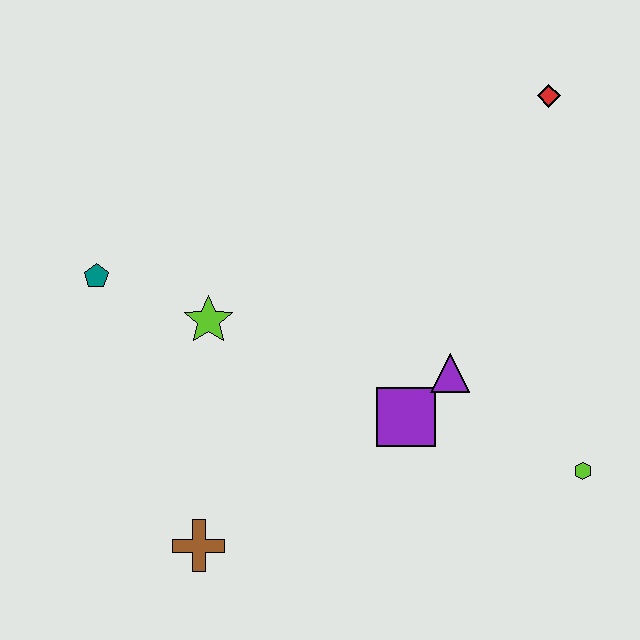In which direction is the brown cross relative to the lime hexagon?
The brown cross is to the left of the lime hexagon.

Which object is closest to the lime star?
The teal pentagon is closest to the lime star.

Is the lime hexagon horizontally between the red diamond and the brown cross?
No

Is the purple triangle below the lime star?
Yes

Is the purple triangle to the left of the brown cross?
No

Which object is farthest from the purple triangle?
The teal pentagon is farthest from the purple triangle.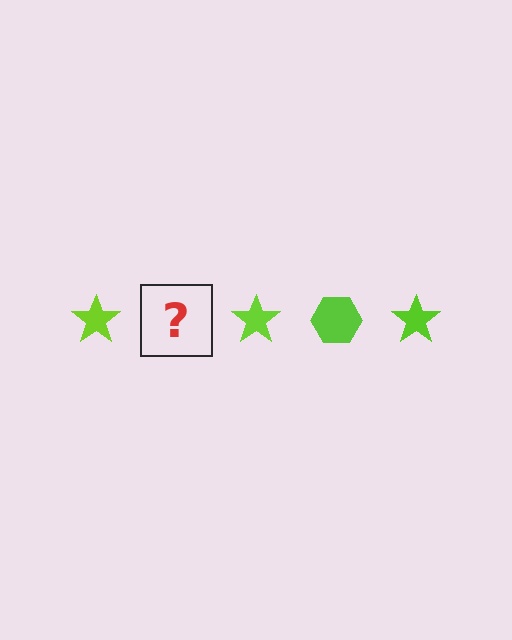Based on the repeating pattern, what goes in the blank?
The blank should be a lime hexagon.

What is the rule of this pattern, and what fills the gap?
The rule is that the pattern cycles through star, hexagon shapes in lime. The gap should be filled with a lime hexagon.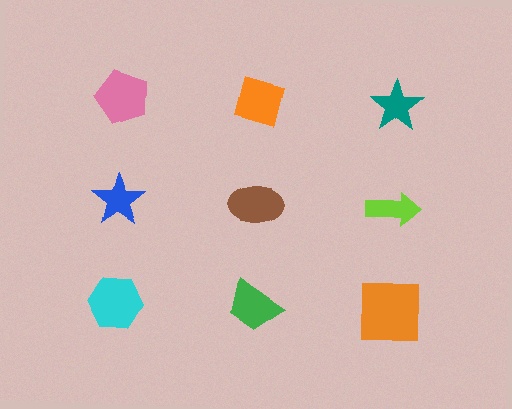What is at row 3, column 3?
An orange square.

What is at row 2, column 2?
A brown ellipse.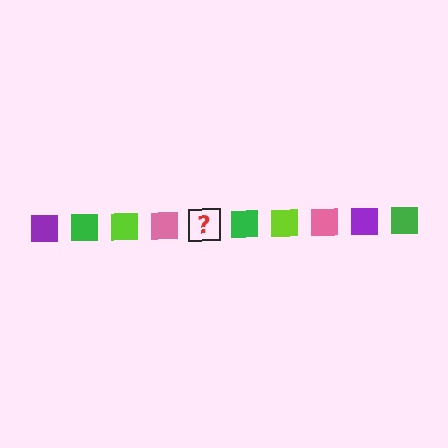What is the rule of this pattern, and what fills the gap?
The rule is that the pattern cycles through purple, green, lime, pink squares. The gap should be filled with a purple square.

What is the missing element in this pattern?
The missing element is a purple square.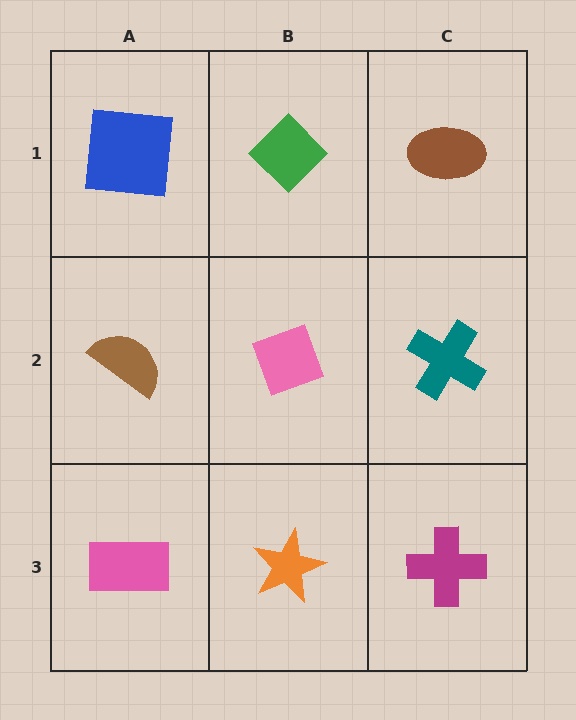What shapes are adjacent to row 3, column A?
A brown semicircle (row 2, column A), an orange star (row 3, column B).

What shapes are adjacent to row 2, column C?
A brown ellipse (row 1, column C), a magenta cross (row 3, column C), a pink diamond (row 2, column B).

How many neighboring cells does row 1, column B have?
3.